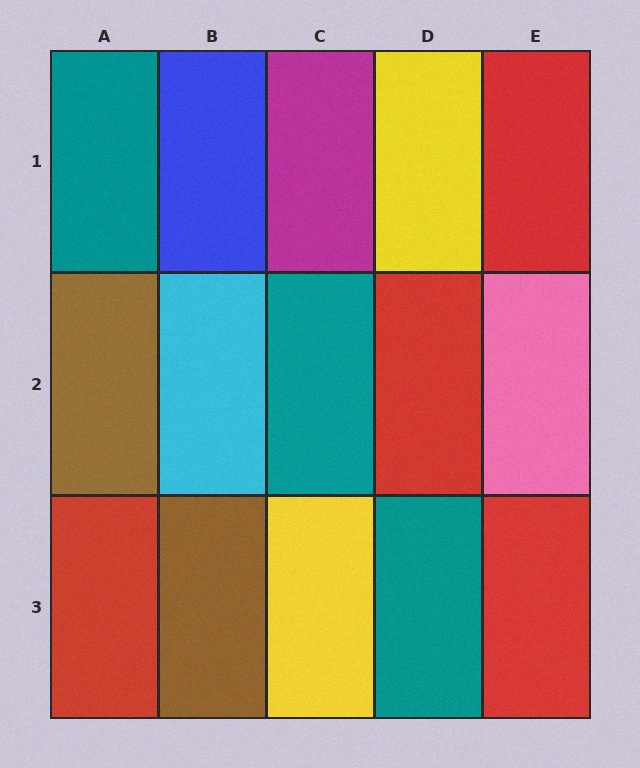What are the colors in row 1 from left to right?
Teal, blue, magenta, yellow, red.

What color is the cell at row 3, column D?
Teal.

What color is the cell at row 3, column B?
Brown.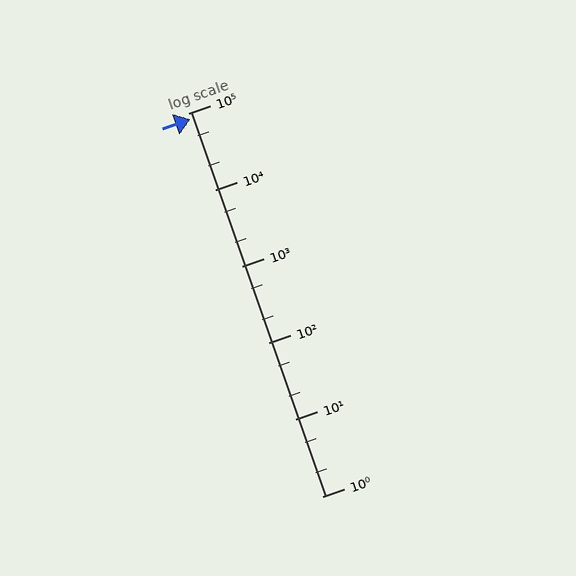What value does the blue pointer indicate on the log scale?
The pointer indicates approximately 82000.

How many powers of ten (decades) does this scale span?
The scale spans 5 decades, from 1 to 100000.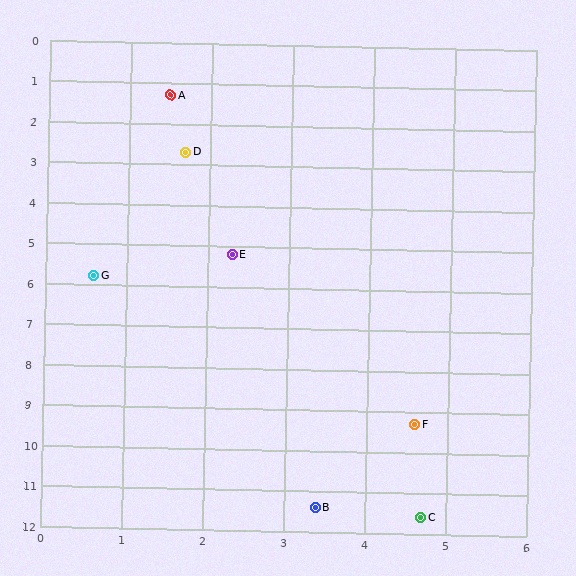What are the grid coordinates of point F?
Point F is at approximately (4.6, 9.3).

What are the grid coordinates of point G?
Point G is at approximately (0.6, 5.8).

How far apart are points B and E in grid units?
Points B and E are about 6.3 grid units apart.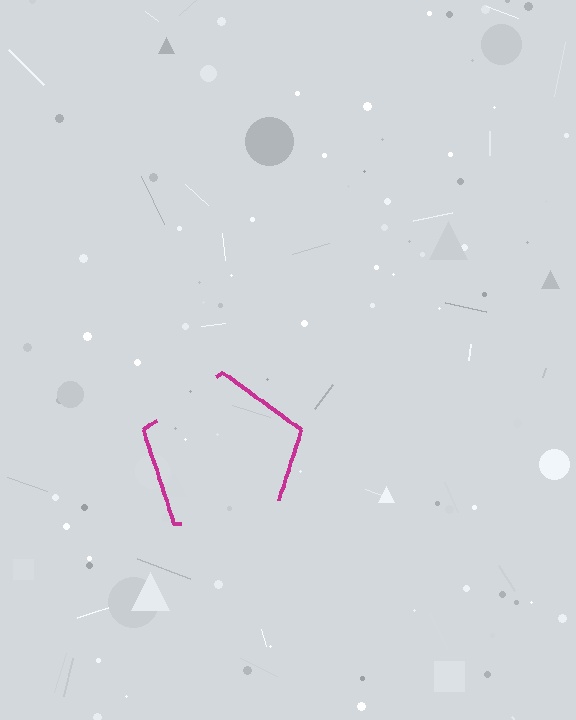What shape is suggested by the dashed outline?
The dashed outline suggests a pentagon.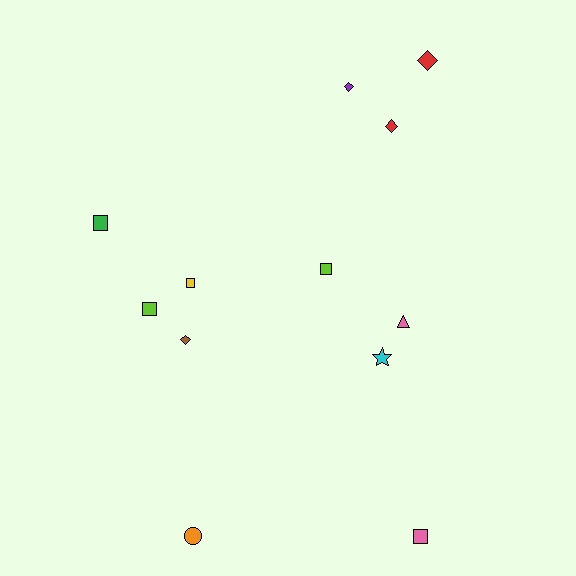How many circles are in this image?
There is 1 circle.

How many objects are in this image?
There are 12 objects.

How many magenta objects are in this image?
There are no magenta objects.